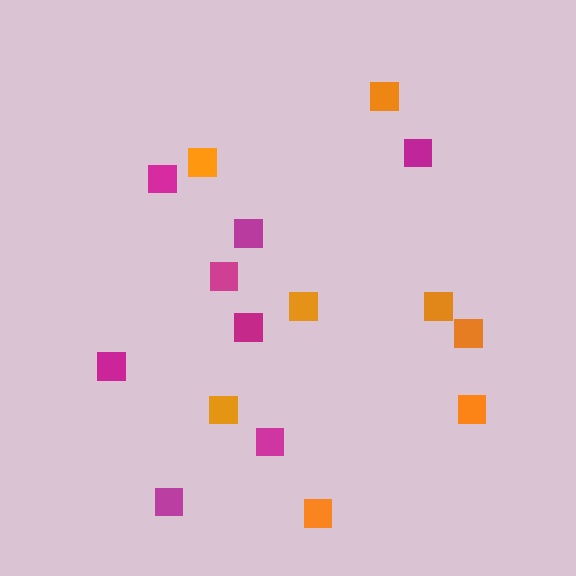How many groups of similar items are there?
There are 2 groups: one group of magenta squares (8) and one group of orange squares (8).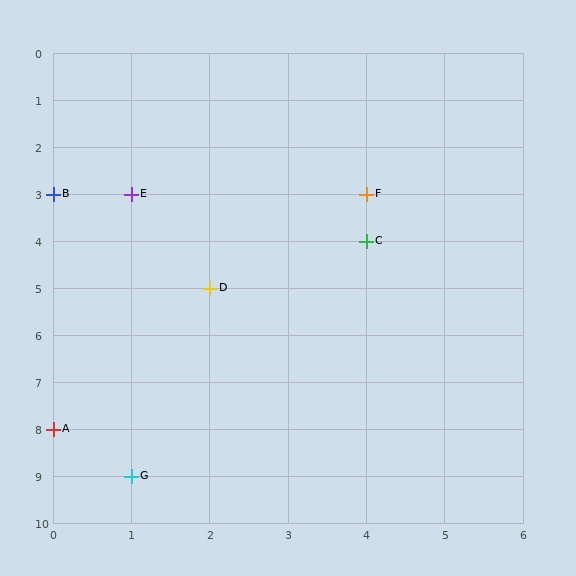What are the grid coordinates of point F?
Point F is at grid coordinates (4, 3).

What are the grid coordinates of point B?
Point B is at grid coordinates (0, 3).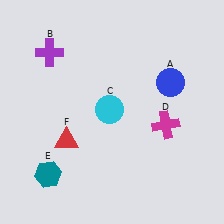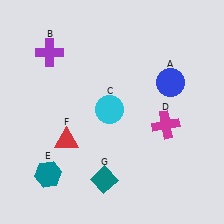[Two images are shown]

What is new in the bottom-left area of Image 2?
A teal diamond (G) was added in the bottom-left area of Image 2.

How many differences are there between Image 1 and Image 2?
There is 1 difference between the two images.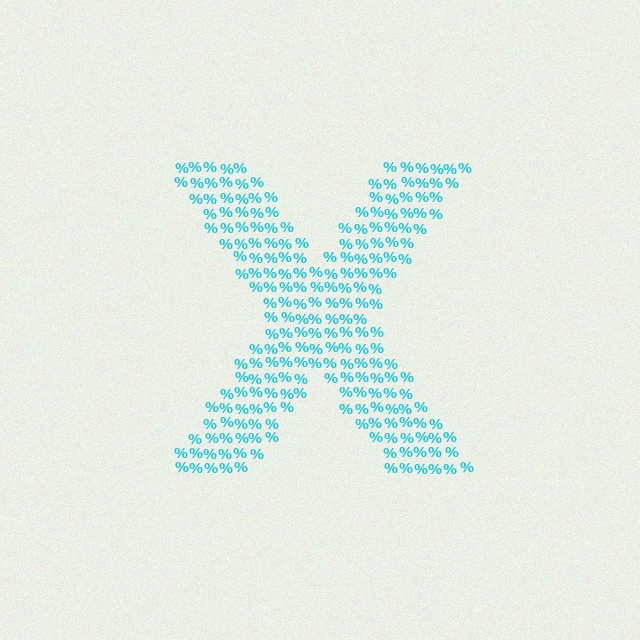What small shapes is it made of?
It is made of small percent signs.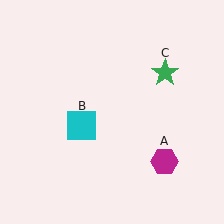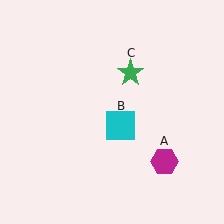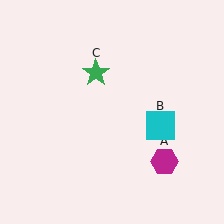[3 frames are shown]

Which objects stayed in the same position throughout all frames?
Magenta hexagon (object A) remained stationary.